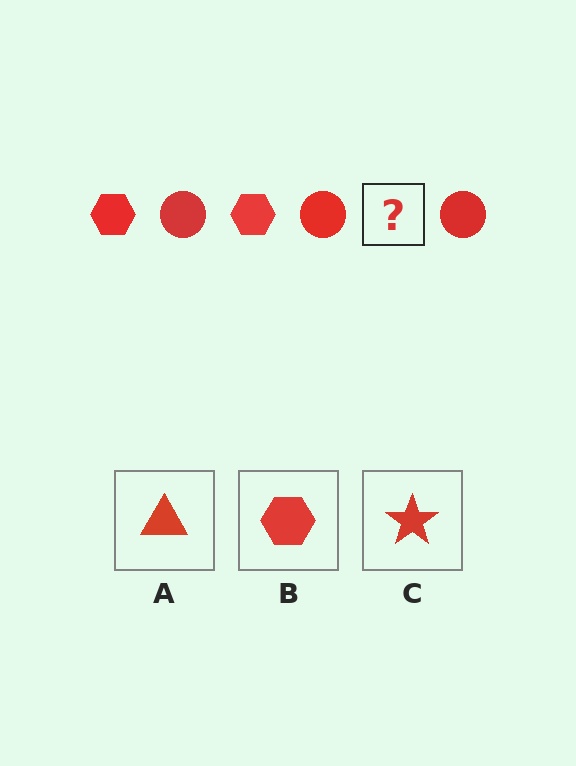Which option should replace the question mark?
Option B.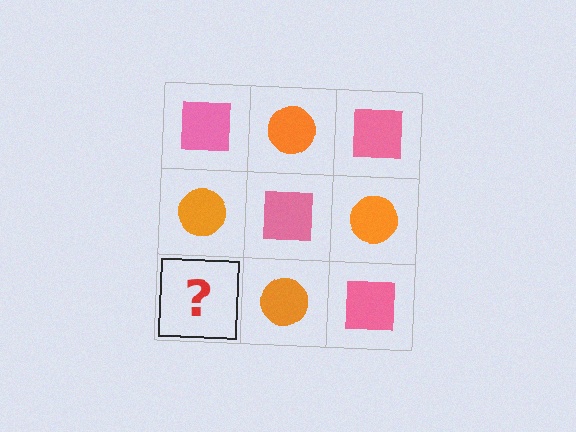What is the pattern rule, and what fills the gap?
The rule is that it alternates pink square and orange circle in a checkerboard pattern. The gap should be filled with a pink square.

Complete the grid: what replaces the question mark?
The question mark should be replaced with a pink square.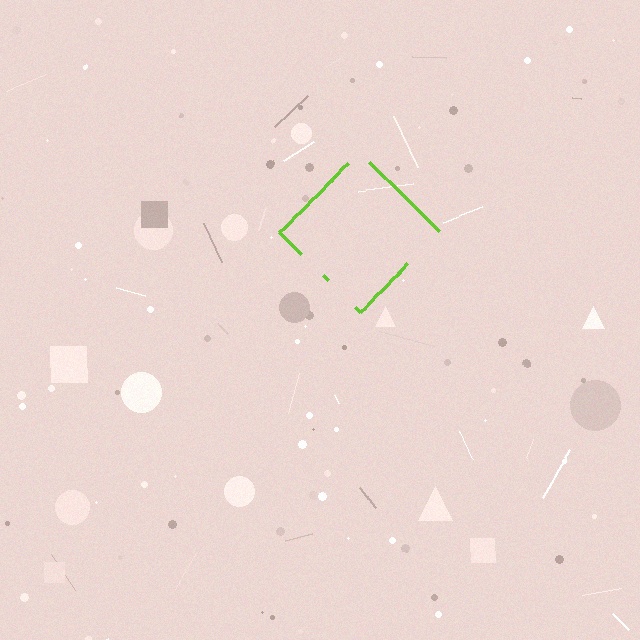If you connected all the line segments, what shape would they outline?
They would outline a diamond.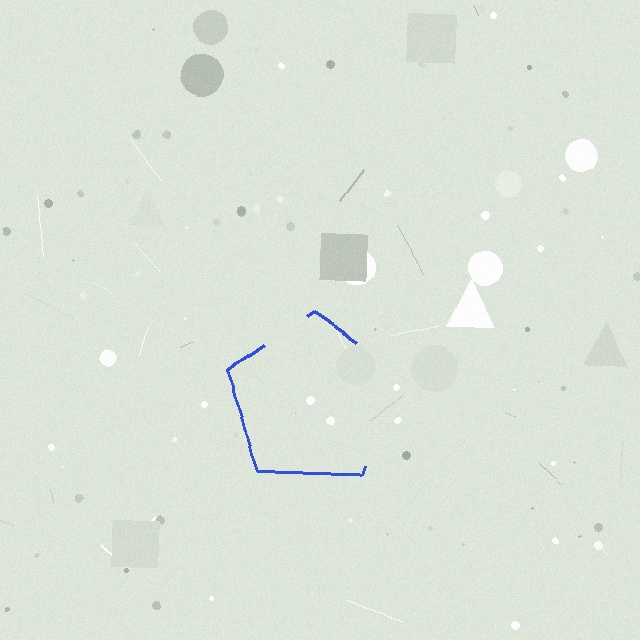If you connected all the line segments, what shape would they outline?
They would outline a pentagon.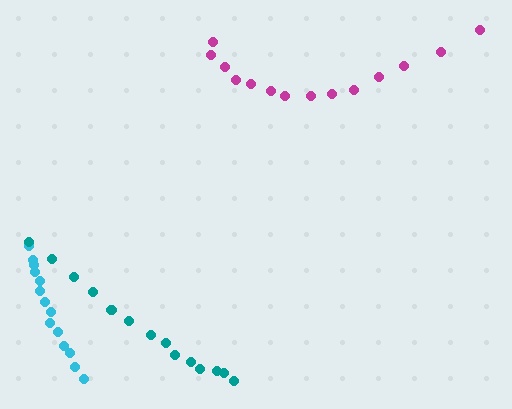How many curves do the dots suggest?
There are 3 distinct paths.